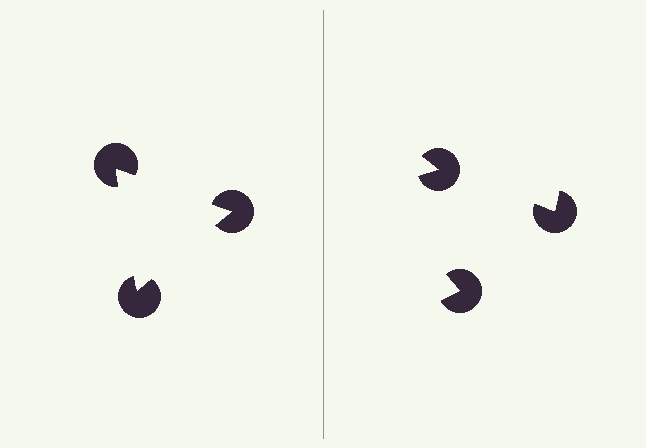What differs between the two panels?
The pac-man discs are positioned identically on both sides; only the wedge orientations differ. On the left they align to a triangle; on the right they are misaligned.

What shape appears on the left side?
An illusory triangle.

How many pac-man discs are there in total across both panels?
6 — 3 on each side.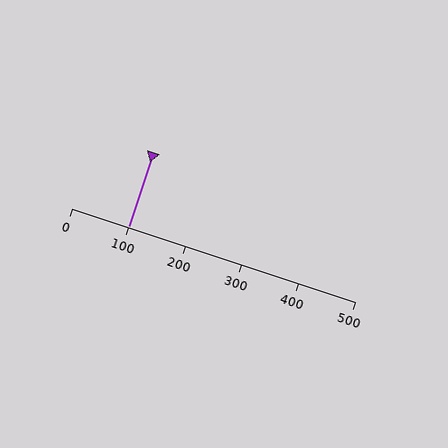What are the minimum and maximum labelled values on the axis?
The axis runs from 0 to 500.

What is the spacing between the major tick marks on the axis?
The major ticks are spaced 100 apart.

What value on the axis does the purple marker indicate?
The marker indicates approximately 100.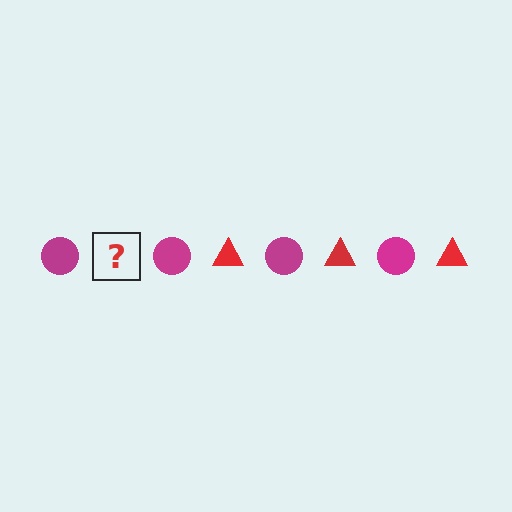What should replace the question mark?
The question mark should be replaced with a red triangle.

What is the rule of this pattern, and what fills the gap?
The rule is that the pattern alternates between magenta circle and red triangle. The gap should be filled with a red triangle.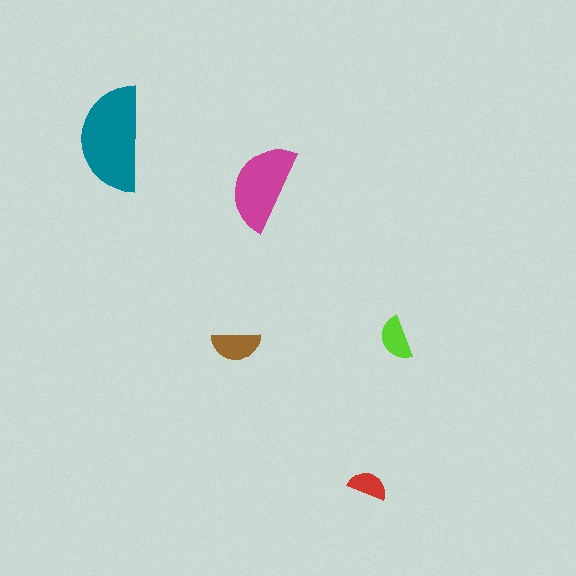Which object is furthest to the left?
The teal semicircle is leftmost.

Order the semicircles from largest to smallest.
the teal one, the magenta one, the brown one, the lime one, the red one.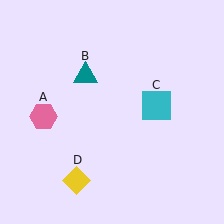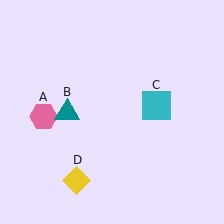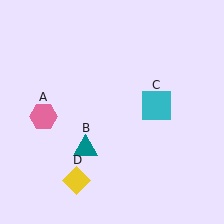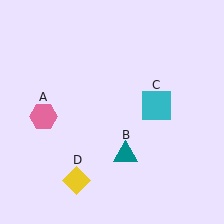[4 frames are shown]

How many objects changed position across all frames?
1 object changed position: teal triangle (object B).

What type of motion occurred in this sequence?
The teal triangle (object B) rotated counterclockwise around the center of the scene.